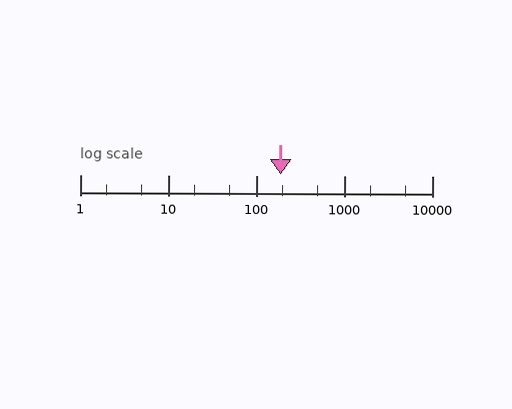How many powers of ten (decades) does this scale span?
The scale spans 4 decades, from 1 to 10000.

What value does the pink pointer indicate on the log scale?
The pointer indicates approximately 190.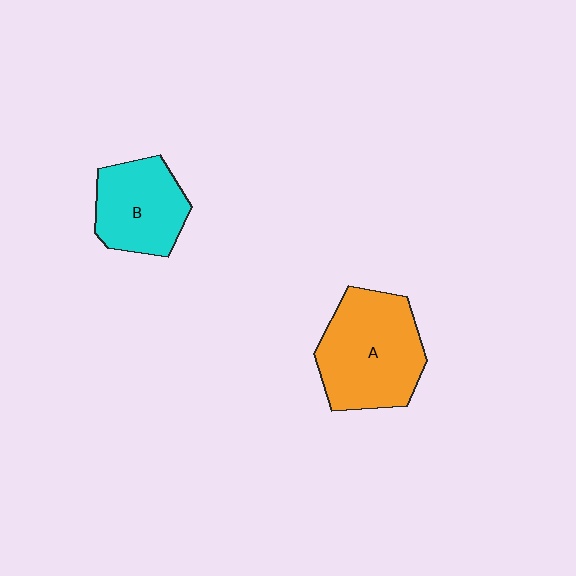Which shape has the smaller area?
Shape B (cyan).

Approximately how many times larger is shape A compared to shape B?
Approximately 1.4 times.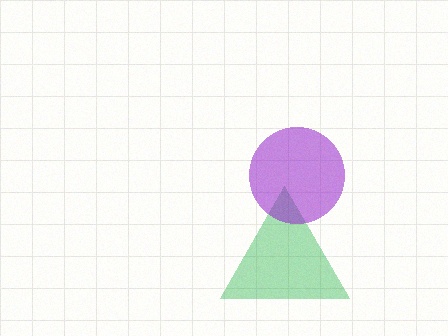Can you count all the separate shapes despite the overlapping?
Yes, there are 2 separate shapes.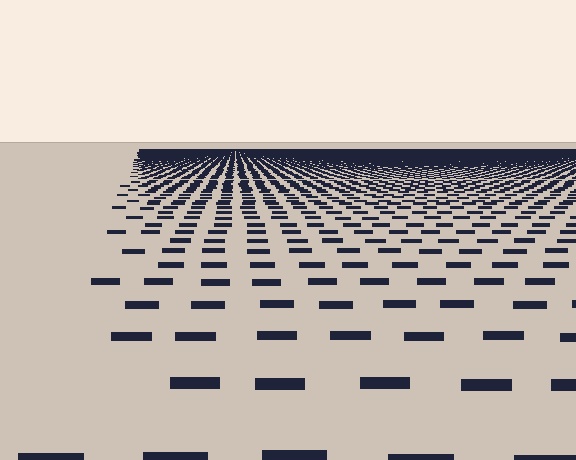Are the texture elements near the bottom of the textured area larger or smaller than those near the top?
Larger. Near the bottom, elements are closer to the viewer and appear at a bigger on-screen size.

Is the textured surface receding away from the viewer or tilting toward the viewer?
The surface is receding away from the viewer. Texture elements get smaller and denser toward the top.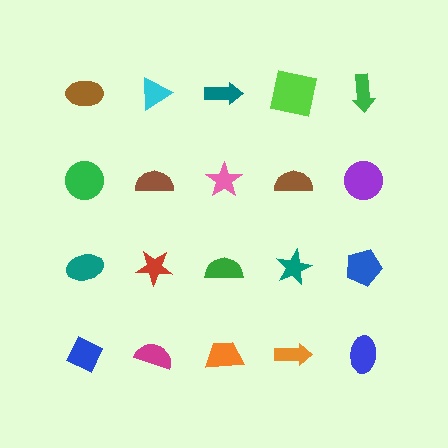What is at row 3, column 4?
A teal star.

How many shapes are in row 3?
5 shapes.